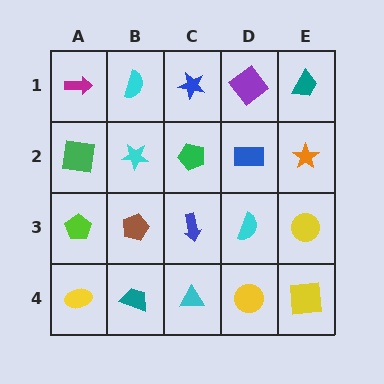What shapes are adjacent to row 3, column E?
An orange star (row 2, column E), a yellow square (row 4, column E), a cyan semicircle (row 3, column D).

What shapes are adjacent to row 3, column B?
A cyan star (row 2, column B), a teal trapezoid (row 4, column B), a lime pentagon (row 3, column A), a blue arrow (row 3, column C).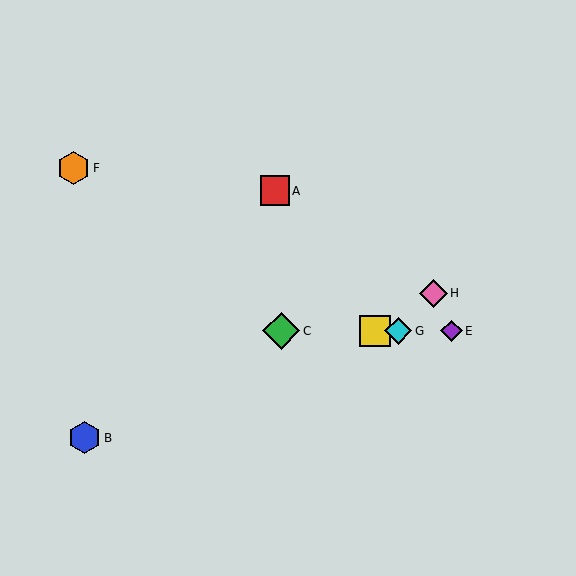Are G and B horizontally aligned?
No, G is at y≈331 and B is at y≈438.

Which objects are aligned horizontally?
Objects C, D, E, G are aligned horizontally.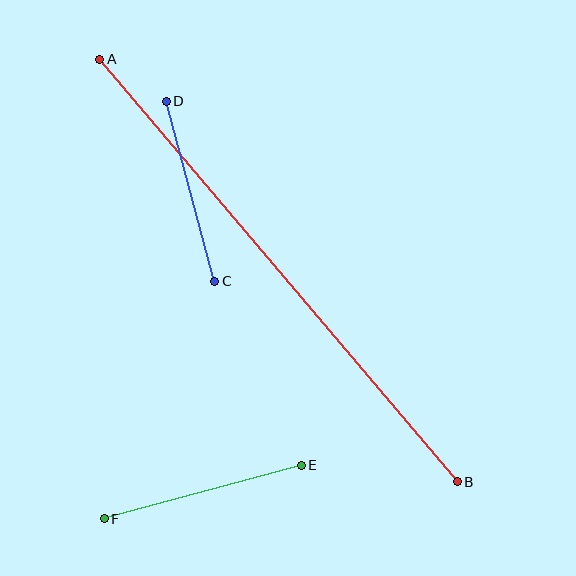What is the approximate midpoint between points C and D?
The midpoint is at approximately (191, 191) pixels.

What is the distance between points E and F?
The distance is approximately 204 pixels.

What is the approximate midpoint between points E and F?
The midpoint is at approximately (203, 492) pixels.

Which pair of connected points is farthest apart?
Points A and B are farthest apart.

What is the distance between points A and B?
The distance is approximately 553 pixels.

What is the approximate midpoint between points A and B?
The midpoint is at approximately (278, 271) pixels.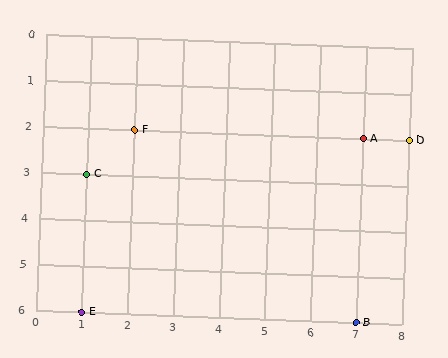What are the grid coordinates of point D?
Point D is at grid coordinates (8, 2).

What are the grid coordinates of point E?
Point E is at grid coordinates (1, 6).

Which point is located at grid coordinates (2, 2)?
Point F is at (2, 2).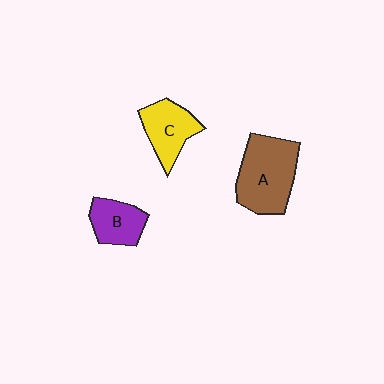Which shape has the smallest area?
Shape B (purple).